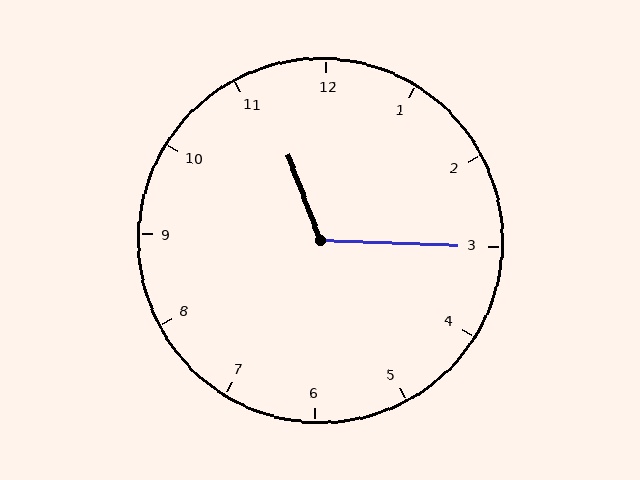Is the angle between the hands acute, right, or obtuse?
It is obtuse.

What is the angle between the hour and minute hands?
Approximately 112 degrees.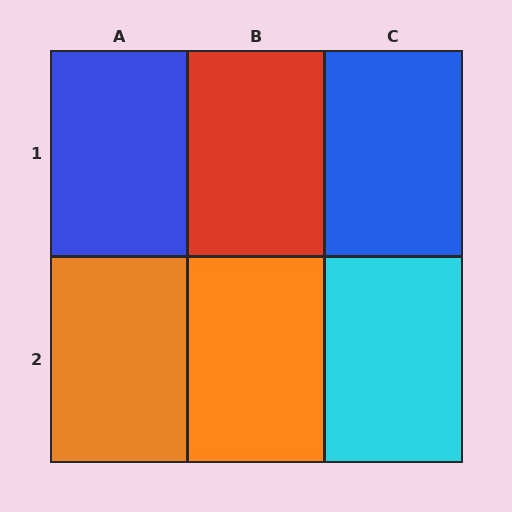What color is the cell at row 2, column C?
Cyan.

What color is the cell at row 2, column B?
Orange.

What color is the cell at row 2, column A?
Orange.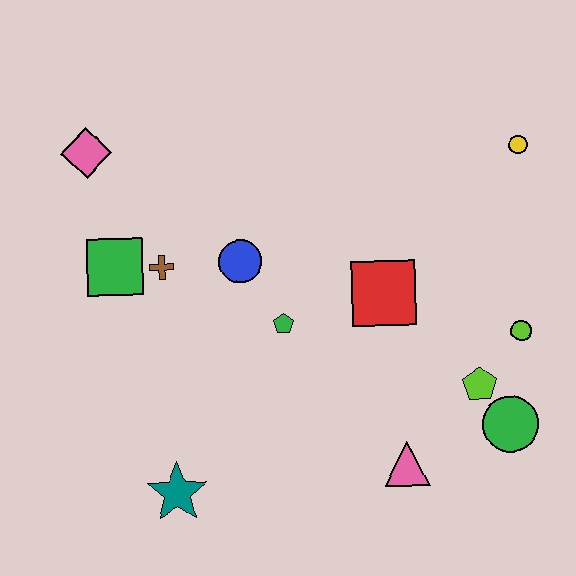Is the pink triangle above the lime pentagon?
No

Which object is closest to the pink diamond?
The green square is closest to the pink diamond.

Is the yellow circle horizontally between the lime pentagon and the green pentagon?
No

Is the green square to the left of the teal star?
Yes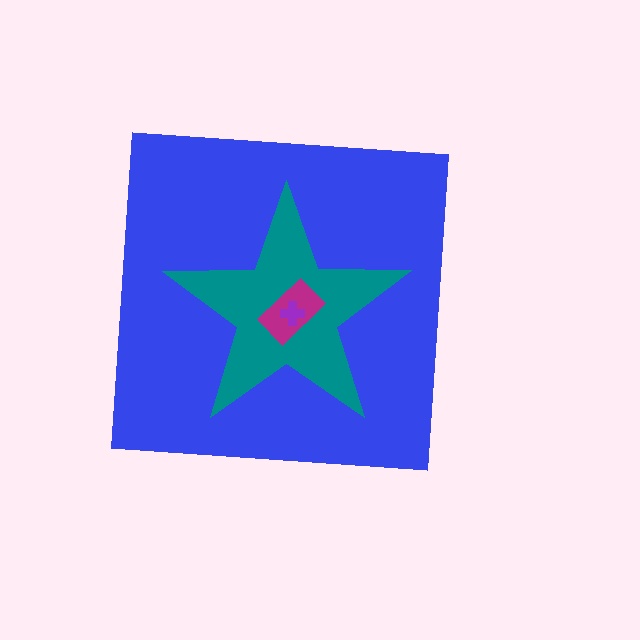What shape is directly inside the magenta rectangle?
The purple cross.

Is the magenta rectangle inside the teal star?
Yes.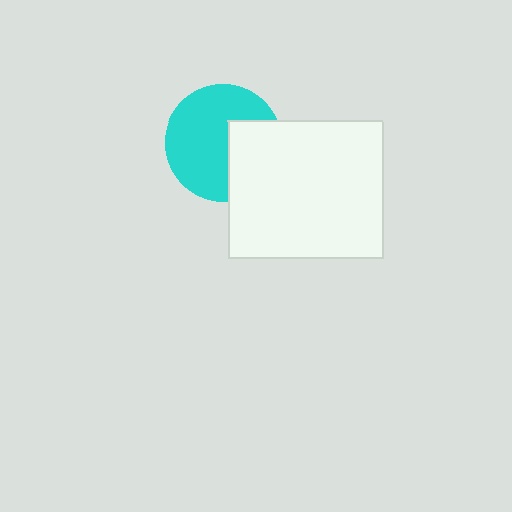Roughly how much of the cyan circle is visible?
Most of it is visible (roughly 65%).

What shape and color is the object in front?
The object in front is a white rectangle.